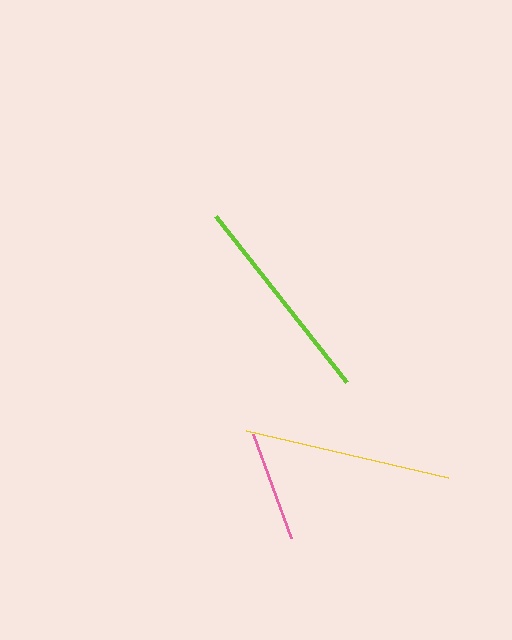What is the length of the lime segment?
The lime segment is approximately 211 pixels long.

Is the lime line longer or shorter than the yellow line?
The lime line is longer than the yellow line.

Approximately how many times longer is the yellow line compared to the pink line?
The yellow line is approximately 1.9 times the length of the pink line.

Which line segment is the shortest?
The pink line is the shortest at approximately 111 pixels.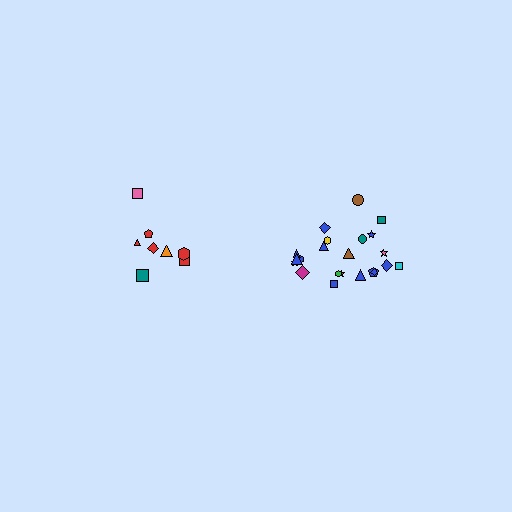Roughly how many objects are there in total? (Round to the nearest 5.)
Roughly 30 objects in total.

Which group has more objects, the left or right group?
The right group.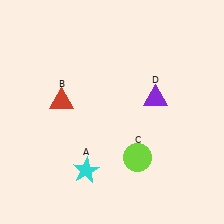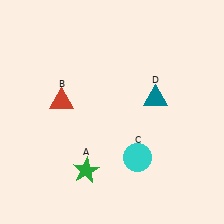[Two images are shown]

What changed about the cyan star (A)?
In Image 1, A is cyan. In Image 2, it changed to green.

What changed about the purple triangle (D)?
In Image 1, D is purple. In Image 2, it changed to teal.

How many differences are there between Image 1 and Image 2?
There are 3 differences between the two images.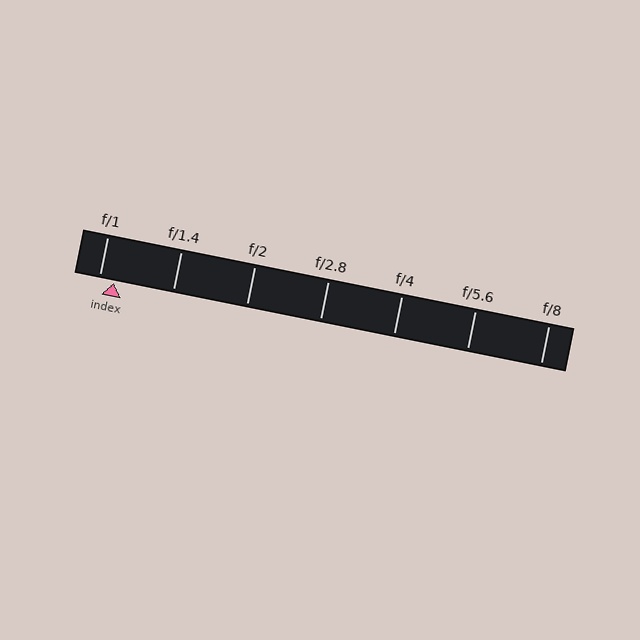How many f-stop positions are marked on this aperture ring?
There are 7 f-stop positions marked.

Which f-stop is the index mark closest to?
The index mark is closest to f/1.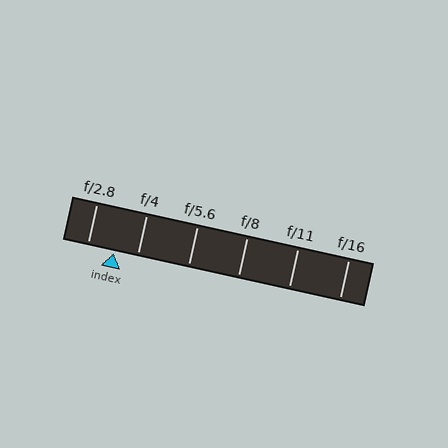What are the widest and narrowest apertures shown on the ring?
The widest aperture shown is f/2.8 and the narrowest is f/16.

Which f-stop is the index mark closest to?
The index mark is closest to f/4.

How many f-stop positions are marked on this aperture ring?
There are 6 f-stop positions marked.